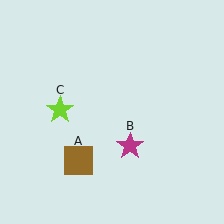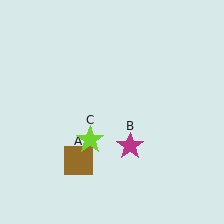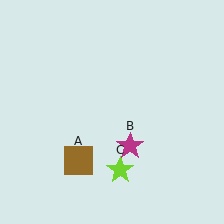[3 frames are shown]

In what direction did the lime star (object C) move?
The lime star (object C) moved down and to the right.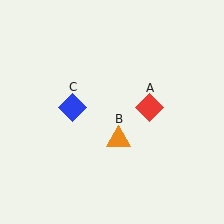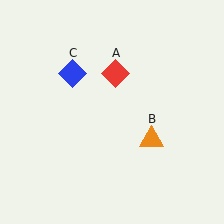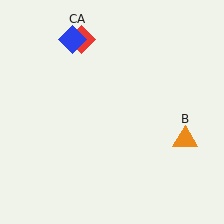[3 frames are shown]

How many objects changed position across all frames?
3 objects changed position: red diamond (object A), orange triangle (object B), blue diamond (object C).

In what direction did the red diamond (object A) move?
The red diamond (object A) moved up and to the left.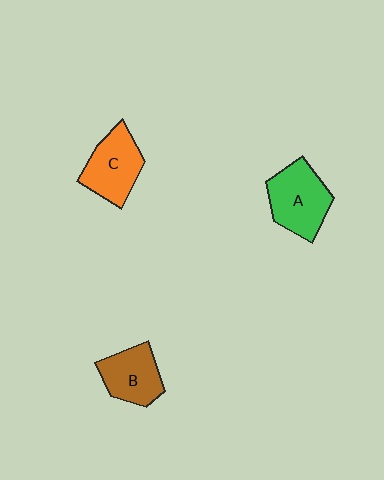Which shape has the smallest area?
Shape B (brown).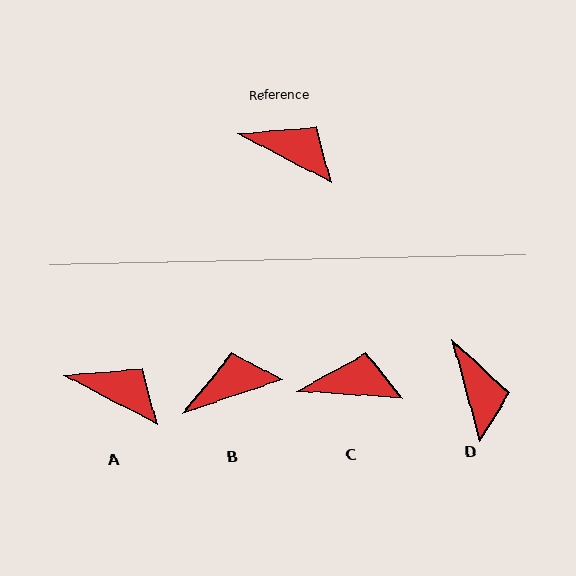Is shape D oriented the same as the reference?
No, it is off by about 47 degrees.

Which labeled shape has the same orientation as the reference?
A.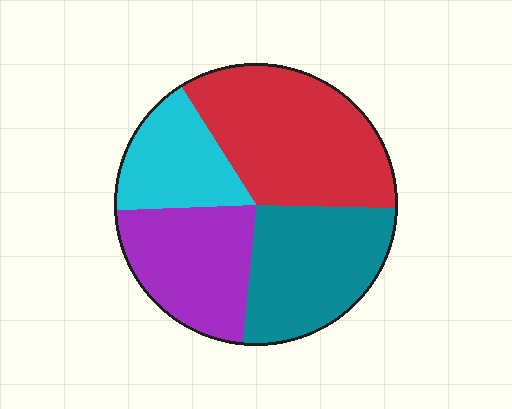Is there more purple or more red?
Red.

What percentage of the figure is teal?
Teal covers roughly 25% of the figure.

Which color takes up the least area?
Cyan, at roughly 15%.